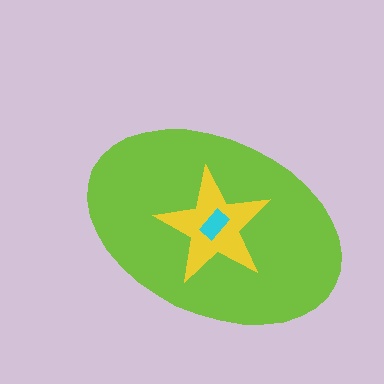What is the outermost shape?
The lime ellipse.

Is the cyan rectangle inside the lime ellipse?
Yes.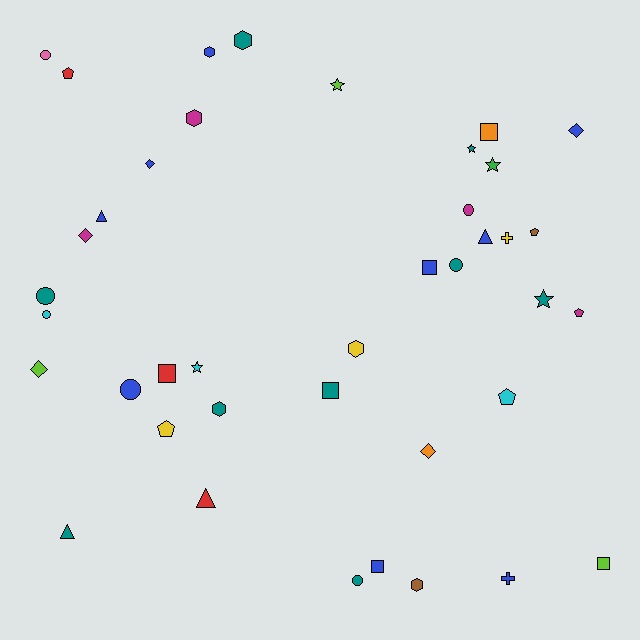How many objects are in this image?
There are 40 objects.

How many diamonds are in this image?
There are 5 diamonds.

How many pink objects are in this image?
There is 1 pink object.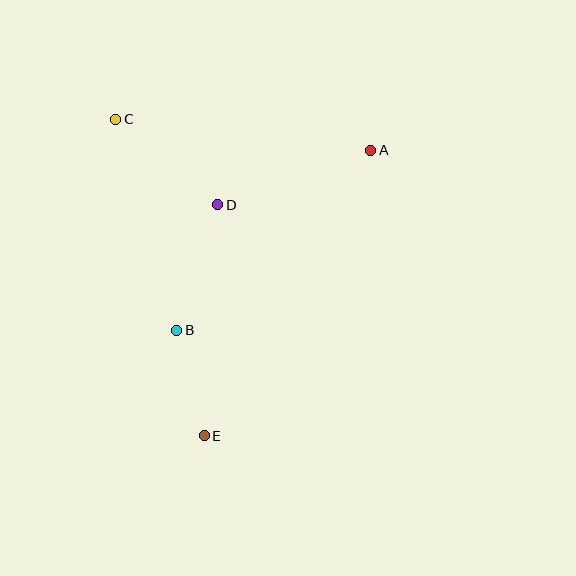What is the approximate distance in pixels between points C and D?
The distance between C and D is approximately 133 pixels.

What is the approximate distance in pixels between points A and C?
The distance between A and C is approximately 257 pixels.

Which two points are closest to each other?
Points B and E are closest to each other.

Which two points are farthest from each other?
Points A and E are farthest from each other.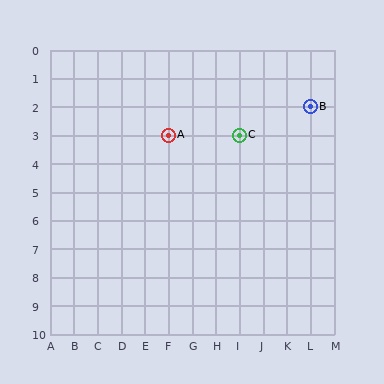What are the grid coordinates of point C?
Point C is at grid coordinates (I, 3).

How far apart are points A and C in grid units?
Points A and C are 3 columns apart.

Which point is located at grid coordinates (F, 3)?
Point A is at (F, 3).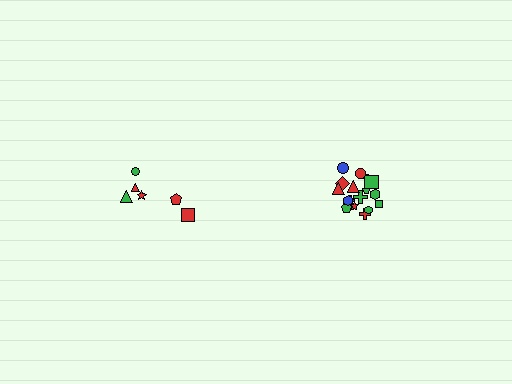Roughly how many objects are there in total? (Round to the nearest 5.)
Roughly 25 objects in total.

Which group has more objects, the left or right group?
The right group.